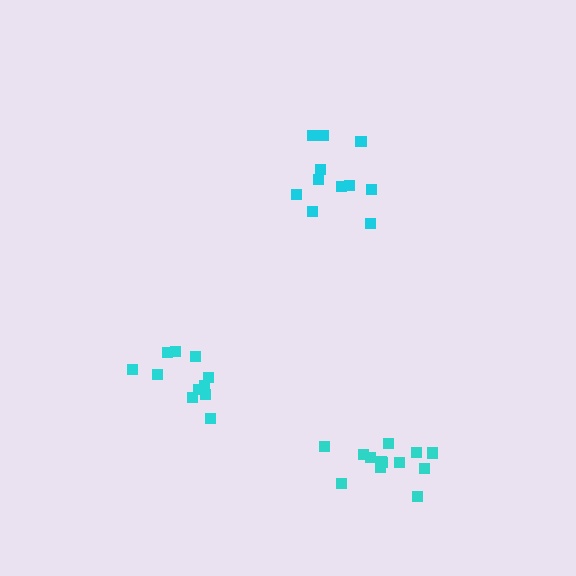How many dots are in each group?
Group 1: 11 dots, Group 2: 13 dots, Group 3: 11 dots (35 total).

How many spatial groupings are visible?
There are 3 spatial groupings.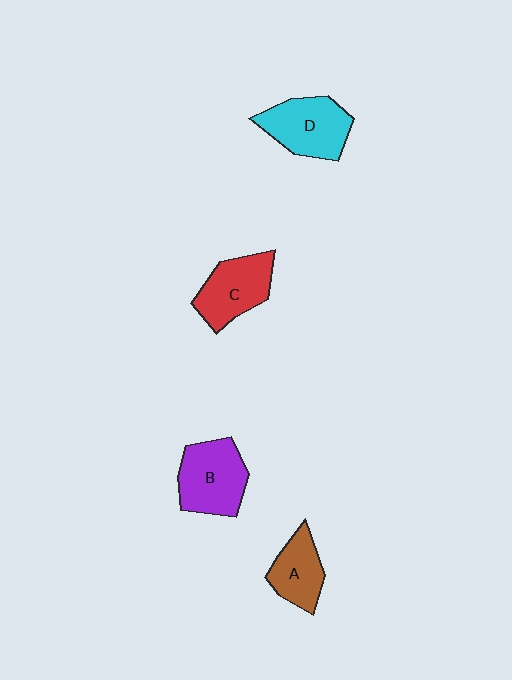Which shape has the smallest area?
Shape A (brown).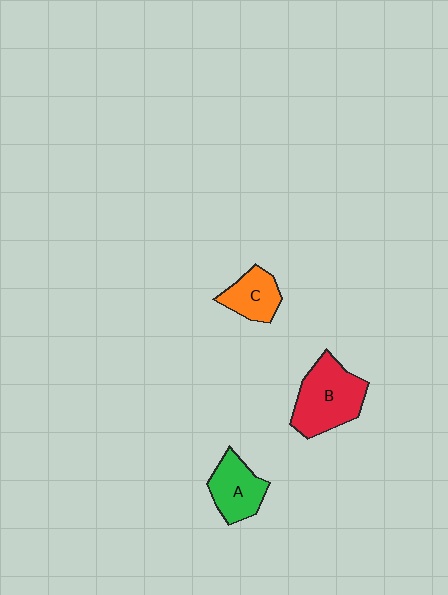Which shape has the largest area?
Shape B (red).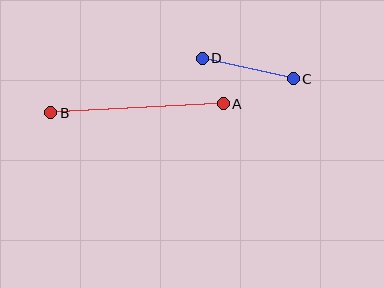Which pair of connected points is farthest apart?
Points A and B are farthest apart.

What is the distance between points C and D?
The distance is approximately 94 pixels.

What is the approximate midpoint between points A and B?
The midpoint is at approximately (137, 108) pixels.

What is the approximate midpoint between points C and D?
The midpoint is at approximately (248, 68) pixels.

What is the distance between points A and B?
The distance is approximately 173 pixels.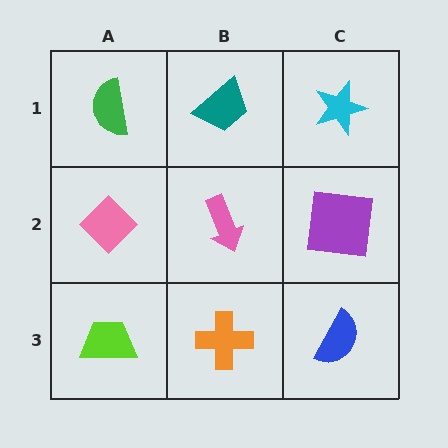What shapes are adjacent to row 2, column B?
A teal trapezoid (row 1, column B), an orange cross (row 3, column B), a pink diamond (row 2, column A), a purple square (row 2, column C).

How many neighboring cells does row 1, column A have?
2.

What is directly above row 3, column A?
A pink diamond.